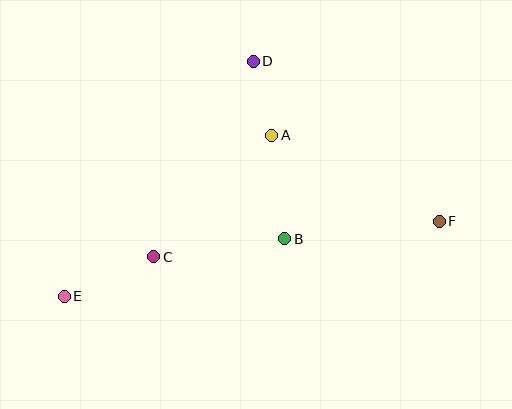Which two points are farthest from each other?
Points E and F are farthest from each other.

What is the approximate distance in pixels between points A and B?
The distance between A and B is approximately 104 pixels.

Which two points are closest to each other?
Points A and D are closest to each other.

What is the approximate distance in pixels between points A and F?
The distance between A and F is approximately 188 pixels.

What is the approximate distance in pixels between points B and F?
The distance between B and F is approximately 156 pixels.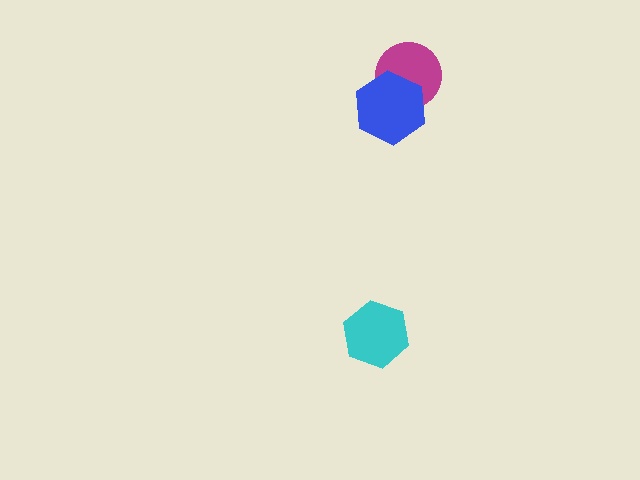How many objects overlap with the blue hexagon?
1 object overlaps with the blue hexagon.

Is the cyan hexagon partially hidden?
No, no other shape covers it.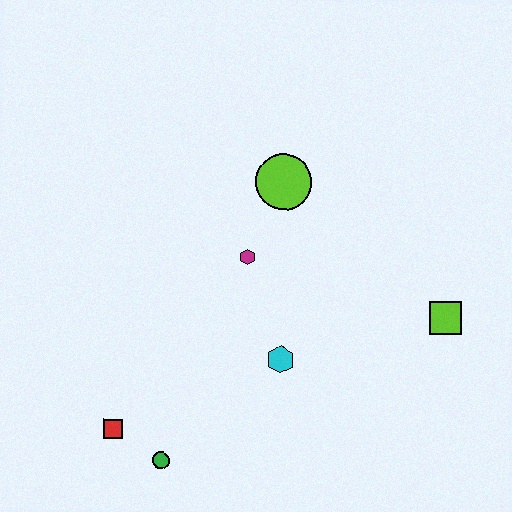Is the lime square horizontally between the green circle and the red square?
No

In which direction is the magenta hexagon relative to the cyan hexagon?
The magenta hexagon is above the cyan hexagon.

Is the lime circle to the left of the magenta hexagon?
No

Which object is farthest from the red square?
The lime square is farthest from the red square.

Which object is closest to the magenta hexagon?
The lime circle is closest to the magenta hexagon.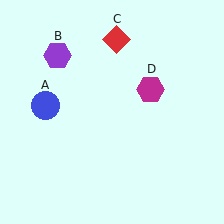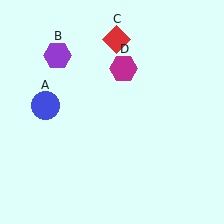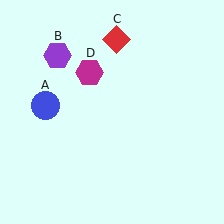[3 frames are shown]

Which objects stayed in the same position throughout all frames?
Blue circle (object A) and purple hexagon (object B) and red diamond (object C) remained stationary.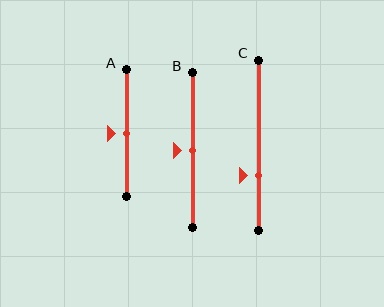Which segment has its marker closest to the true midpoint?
Segment A has its marker closest to the true midpoint.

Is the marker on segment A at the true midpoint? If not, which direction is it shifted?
Yes, the marker on segment A is at the true midpoint.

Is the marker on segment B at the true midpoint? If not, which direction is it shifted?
Yes, the marker on segment B is at the true midpoint.